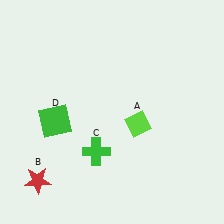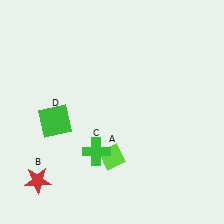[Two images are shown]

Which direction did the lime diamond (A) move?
The lime diamond (A) moved down.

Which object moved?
The lime diamond (A) moved down.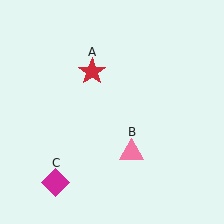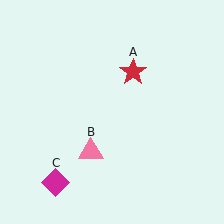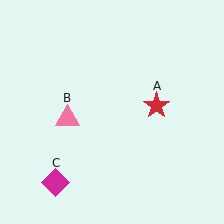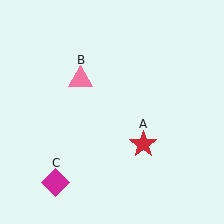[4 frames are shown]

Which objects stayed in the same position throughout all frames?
Magenta diamond (object C) remained stationary.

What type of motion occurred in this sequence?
The red star (object A), pink triangle (object B) rotated clockwise around the center of the scene.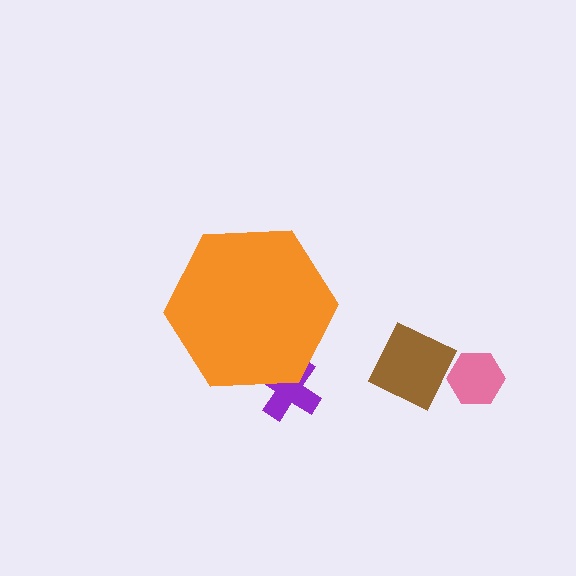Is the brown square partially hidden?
No, the brown square is fully visible.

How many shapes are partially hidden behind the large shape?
1 shape is partially hidden.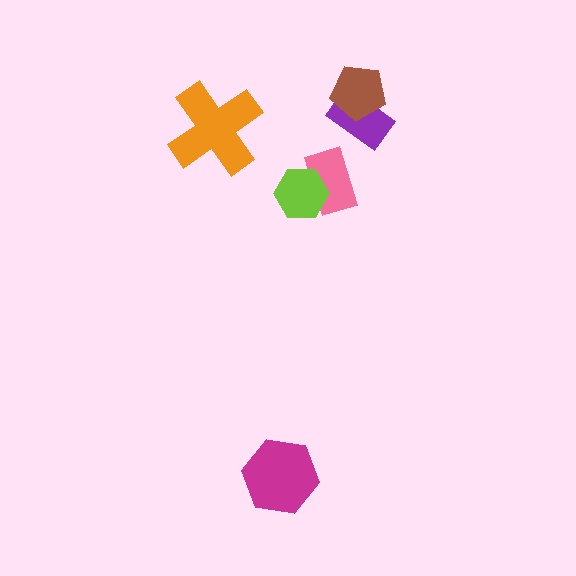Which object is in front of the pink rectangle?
The lime hexagon is in front of the pink rectangle.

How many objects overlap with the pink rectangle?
1 object overlaps with the pink rectangle.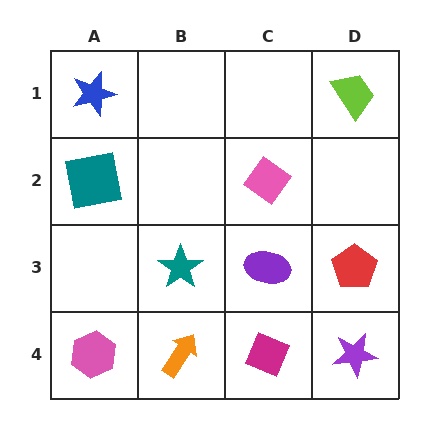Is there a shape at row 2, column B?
No, that cell is empty.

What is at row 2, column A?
A teal square.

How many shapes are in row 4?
4 shapes.